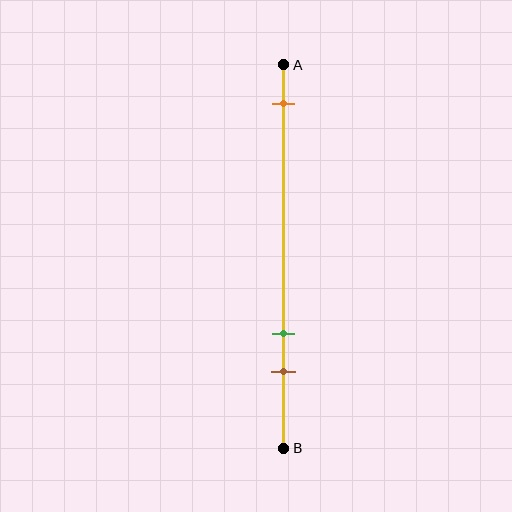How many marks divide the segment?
There are 3 marks dividing the segment.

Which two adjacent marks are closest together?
The green and brown marks are the closest adjacent pair.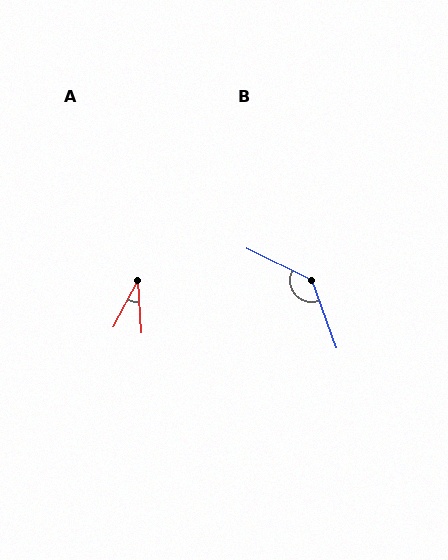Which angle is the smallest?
A, at approximately 31 degrees.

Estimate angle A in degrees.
Approximately 31 degrees.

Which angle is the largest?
B, at approximately 136 degrees.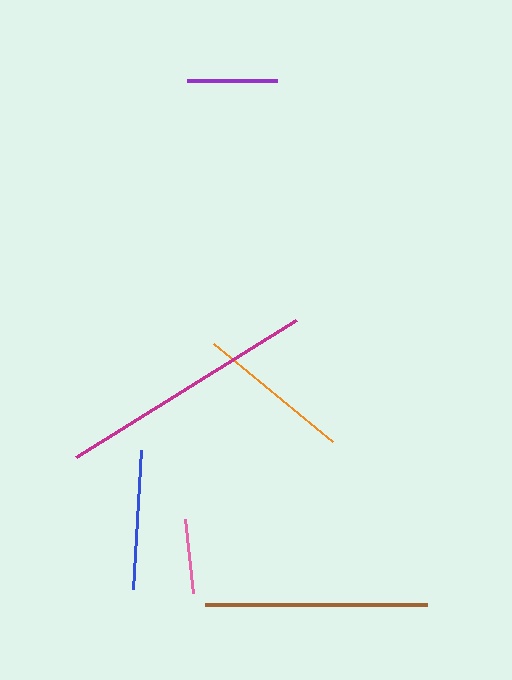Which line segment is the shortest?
The pink line is the shortest at approximately 74 pixels.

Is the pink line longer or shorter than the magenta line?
The magenta line is longer than the pink line.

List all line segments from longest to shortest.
From longest to shortest: magenta, brown, orange, blue, purple, pink.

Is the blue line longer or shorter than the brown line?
The brown line is longer than the blue line.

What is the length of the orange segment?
The orange segment is approximately 154 pixels long.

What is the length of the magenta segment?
The magenta segment is approximately 258 pixels long.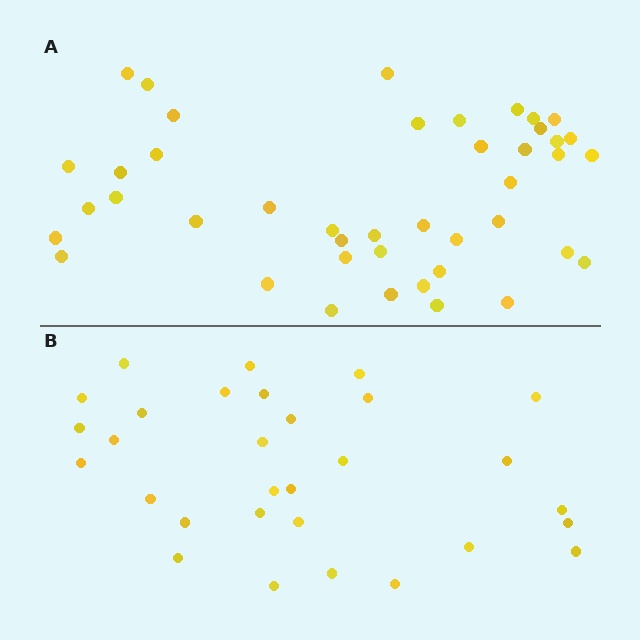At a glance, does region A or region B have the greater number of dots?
Region A (the top region) has more dots.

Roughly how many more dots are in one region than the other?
Region A has approximately 15 more dots than region B.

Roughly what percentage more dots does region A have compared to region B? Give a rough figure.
About 45% more.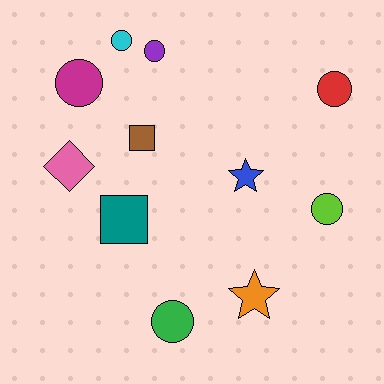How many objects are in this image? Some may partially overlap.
There are 11 objects.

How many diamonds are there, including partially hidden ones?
There is 1 diamond.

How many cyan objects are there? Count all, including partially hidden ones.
There is 1 cyan object.